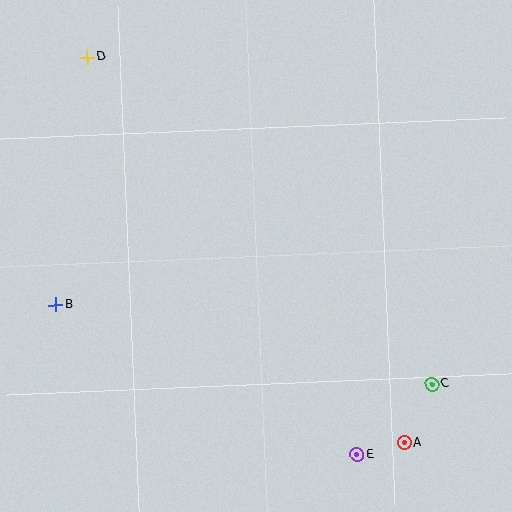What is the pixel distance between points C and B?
The distance between C and B is 385 pixels.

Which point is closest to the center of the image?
Point B at (56, 304) is closest to the center.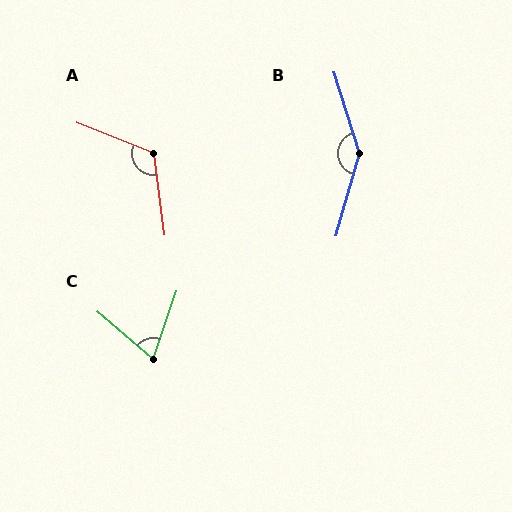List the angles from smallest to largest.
C (68°), A (119°), B (147°).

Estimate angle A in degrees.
Approximately 119 degrees.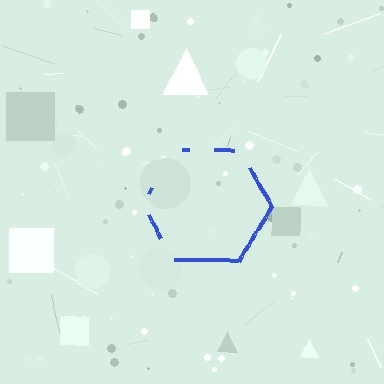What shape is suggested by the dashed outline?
The dashed outline suggests a hexagon.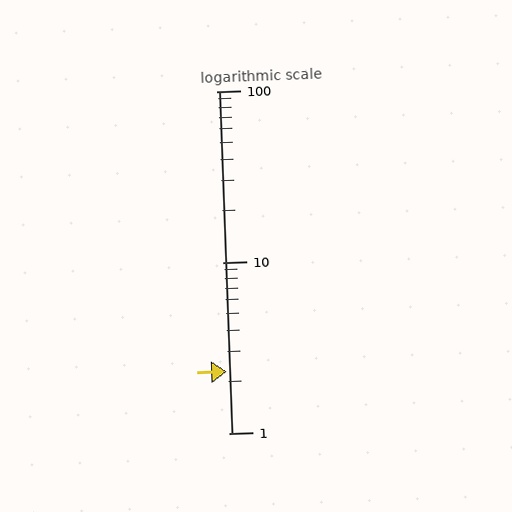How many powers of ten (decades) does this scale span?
The scale spans 2 decades, from 1 to 100.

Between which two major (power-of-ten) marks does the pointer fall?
The pointer is between 1 and 10.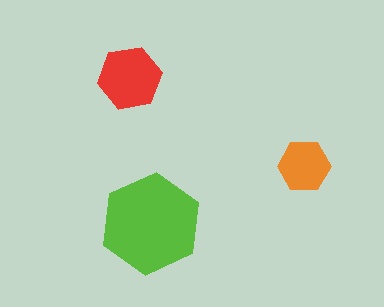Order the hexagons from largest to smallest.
the lime one, the red one, the orange one.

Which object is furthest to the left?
The red hexagon is leftmost.